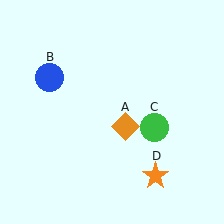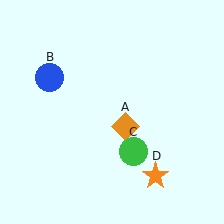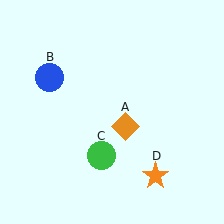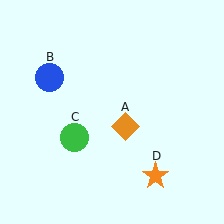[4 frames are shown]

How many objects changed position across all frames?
1 object changed position: green circle (object C).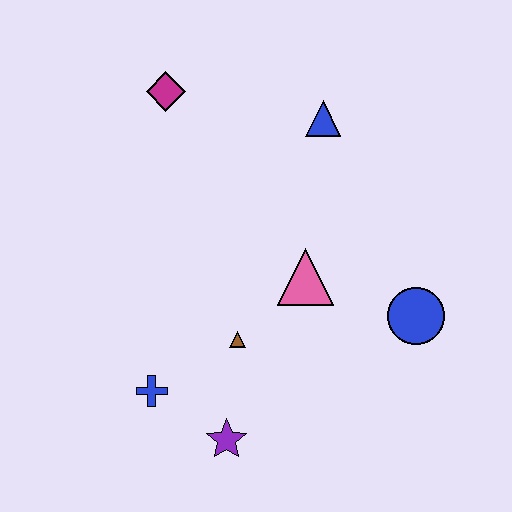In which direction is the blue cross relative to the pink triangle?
The blue cross is to the left of the pink triangle.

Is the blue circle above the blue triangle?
No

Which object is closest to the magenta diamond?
The blue triangle is closest to the magenta diamond.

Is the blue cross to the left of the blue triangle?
Yes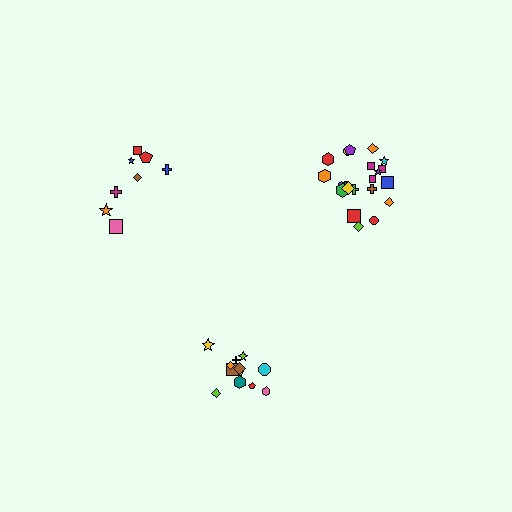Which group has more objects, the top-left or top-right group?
The top-right group.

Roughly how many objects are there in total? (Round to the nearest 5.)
Roughly 40 objects in total.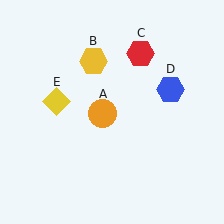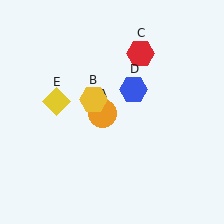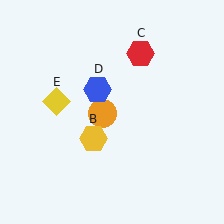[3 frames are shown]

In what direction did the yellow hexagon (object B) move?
The yellow hexagon (object B) moved down.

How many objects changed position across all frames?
2 objects changed position: yellow hexagon (object B), blue hexagon (object D).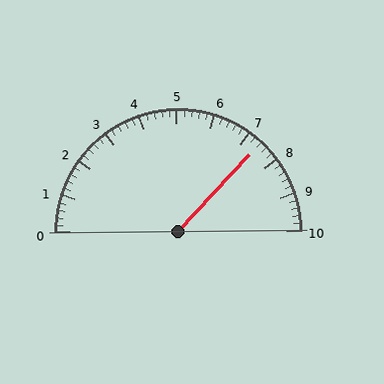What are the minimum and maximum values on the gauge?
The gauge ranges from 0 to 10.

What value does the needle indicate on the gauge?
The needle indicates approximately 7.4.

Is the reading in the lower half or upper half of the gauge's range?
The reading is in the upper half of the range (0 to 10).